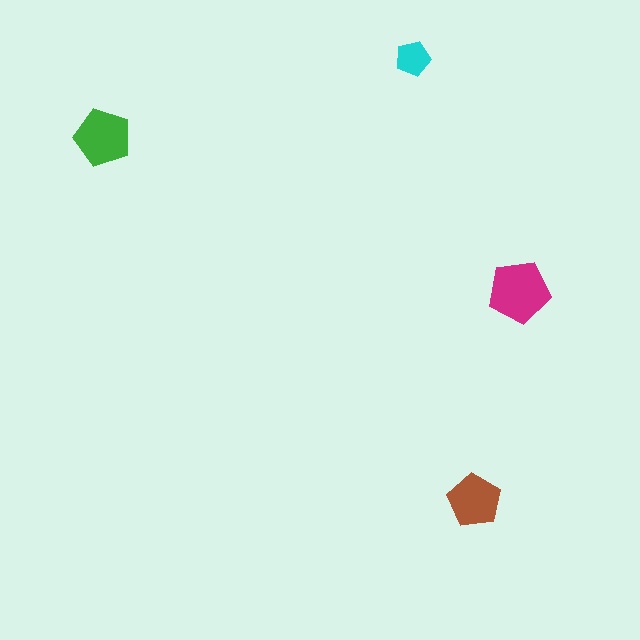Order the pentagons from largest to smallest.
the magenta one, the green one, the brown one, the cyan one.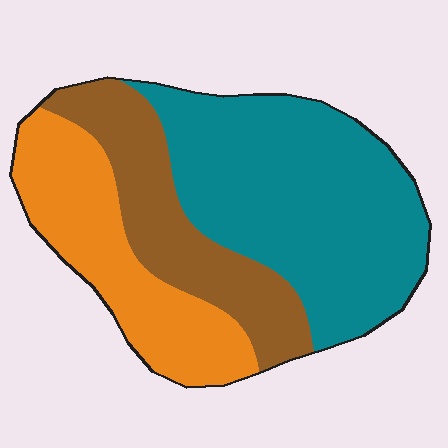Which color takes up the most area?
Teal, at roughly 50%.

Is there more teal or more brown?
Teal.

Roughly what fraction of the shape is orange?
Orange takes up about one quarter (1/4) of the shape.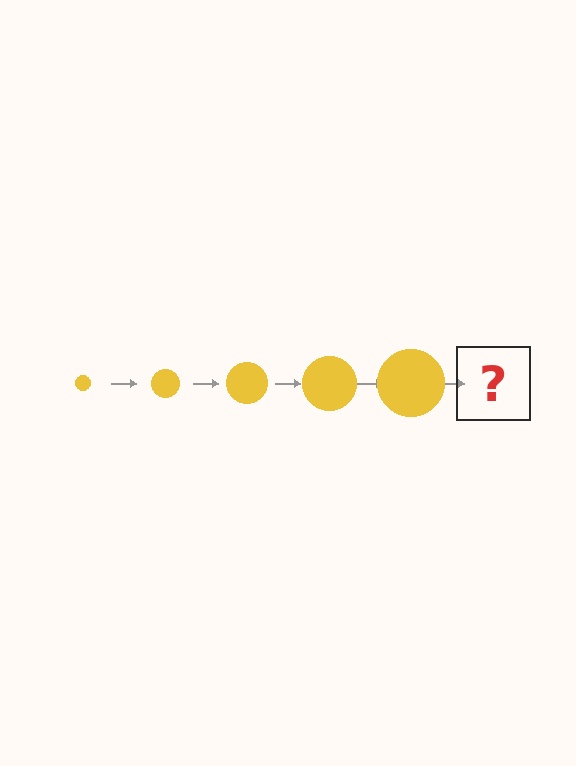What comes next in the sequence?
The next element should be a yellow circle, larger than the previous one.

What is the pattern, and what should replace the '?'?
The pattern is that the circle gets progressively larger each step. The '?' should be a yellow circle, larger than the previous one.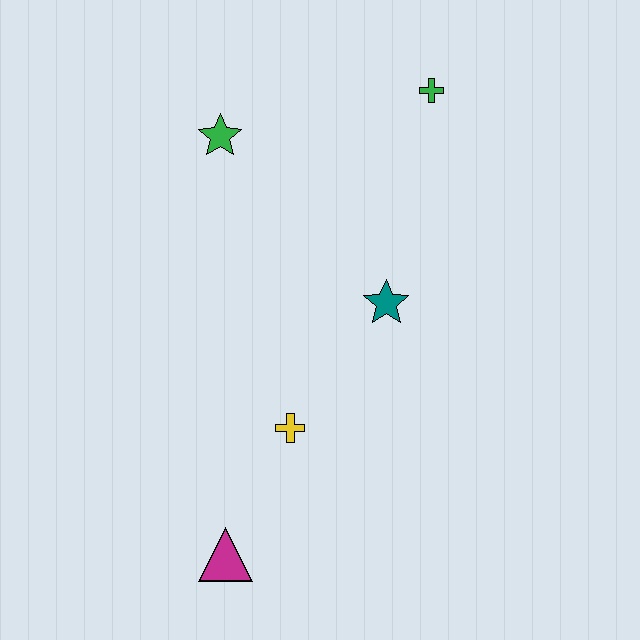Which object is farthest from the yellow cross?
The green cross is farthest from the yellow cross.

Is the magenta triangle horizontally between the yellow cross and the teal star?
No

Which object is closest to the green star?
The green cross is closest to the green star.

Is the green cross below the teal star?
No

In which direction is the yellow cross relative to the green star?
The yellow cross is below the green star.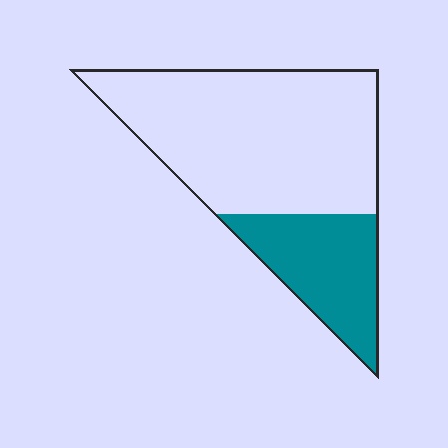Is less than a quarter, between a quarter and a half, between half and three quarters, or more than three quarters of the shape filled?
Between a quarter and a half.